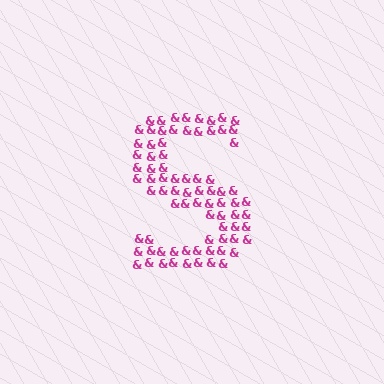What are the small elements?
The small elements are ampersands.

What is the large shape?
The large shape is the letter S.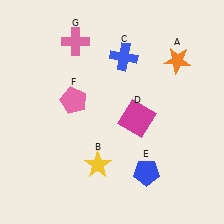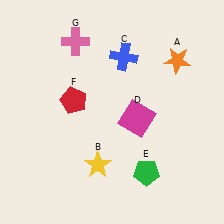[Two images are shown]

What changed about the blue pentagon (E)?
In Image 1, E is blue. In Image 2, it changed to green.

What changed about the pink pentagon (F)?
In Image 1, F is pink. In Image 2, it changed to red.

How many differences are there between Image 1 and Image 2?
There are 2 differences between the two images.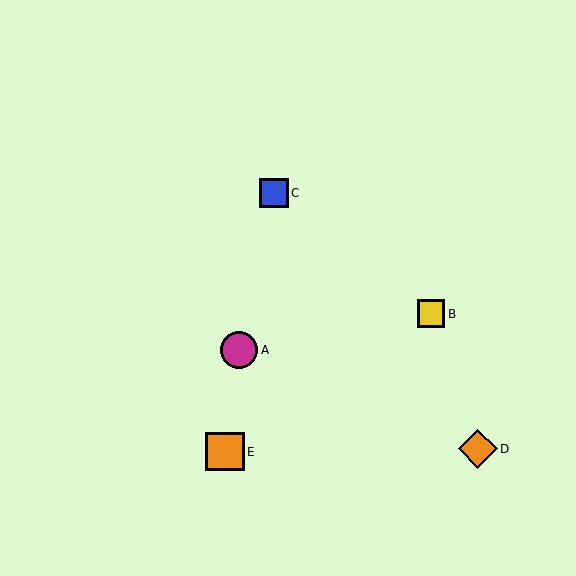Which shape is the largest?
The orange diamond (labeled D) is the largest.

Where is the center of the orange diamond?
The center of the orange diamond is at (478, 449).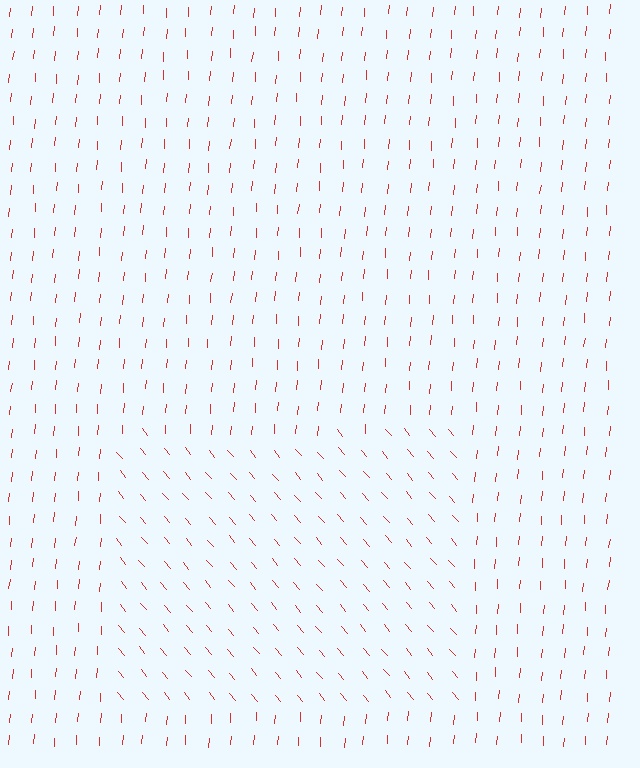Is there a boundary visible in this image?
Yes, there is a texture boundary formed by a change in line orientation.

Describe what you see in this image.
The image is filled with small red line segments. A rectangle region in the image has lines oriented differently from the surrounding lines, creating a visible texture boundary.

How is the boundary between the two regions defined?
The boundary is defined purely by a change in line orientation (approximately 45 degrees difference). All lines are the same color and thickness.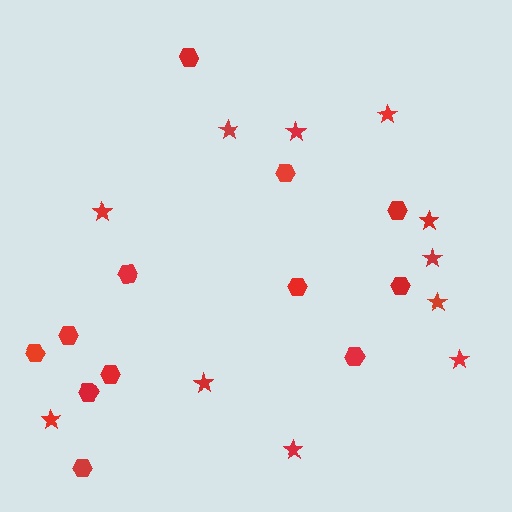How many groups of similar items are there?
There are 2 groups: one group of hexagons (12) and one group of stars (11).